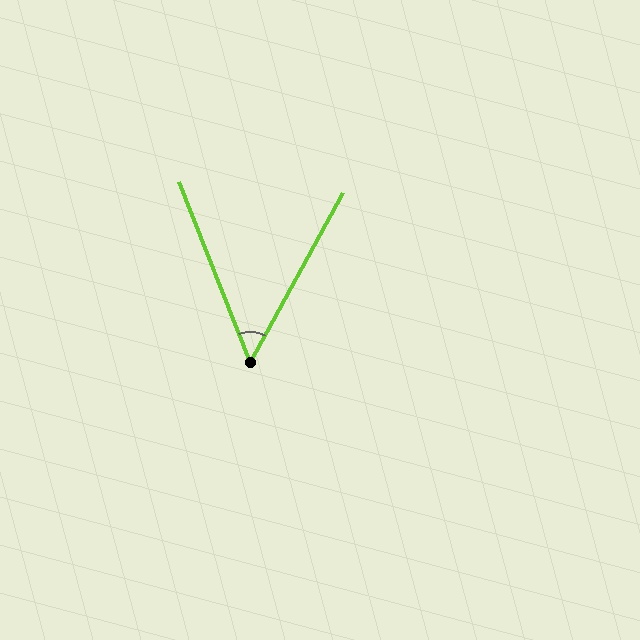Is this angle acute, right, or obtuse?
It is acute.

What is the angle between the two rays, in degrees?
Approximately 50 degrees.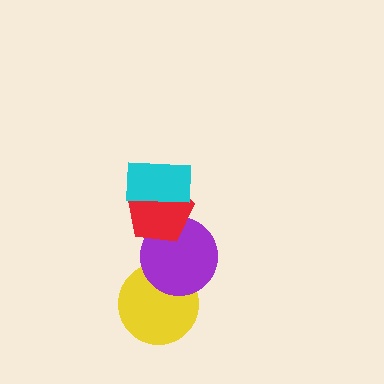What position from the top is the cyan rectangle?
The cyan rectangle is 1st from the top.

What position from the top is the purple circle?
The purple circle is 3rd from the top.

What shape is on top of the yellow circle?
The purple circle is on top of the yellow circle.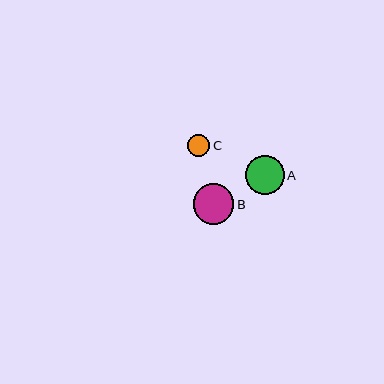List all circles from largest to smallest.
From largest to smallest: B, A, C.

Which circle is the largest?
Circle B is the largest with a size of approximately 41 pixels.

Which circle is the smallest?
Circle C is the smallest with a size of approximately 22 pixels.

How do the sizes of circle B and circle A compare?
Circle B and circle A are approximately the same size.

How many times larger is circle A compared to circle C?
Circle A is approximately 1.7 times the size of circle C.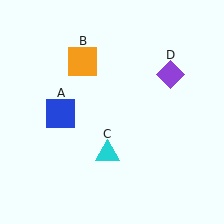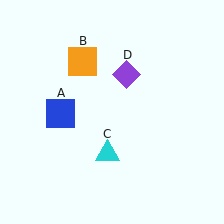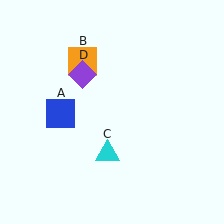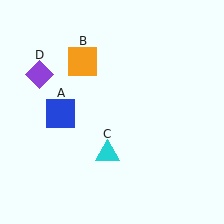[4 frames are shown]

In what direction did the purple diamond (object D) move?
The purple diamond (object D) moved left.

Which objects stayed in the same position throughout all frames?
Blue square (object A) and orange square (object B) and cyan triangle (object C) remained stationary.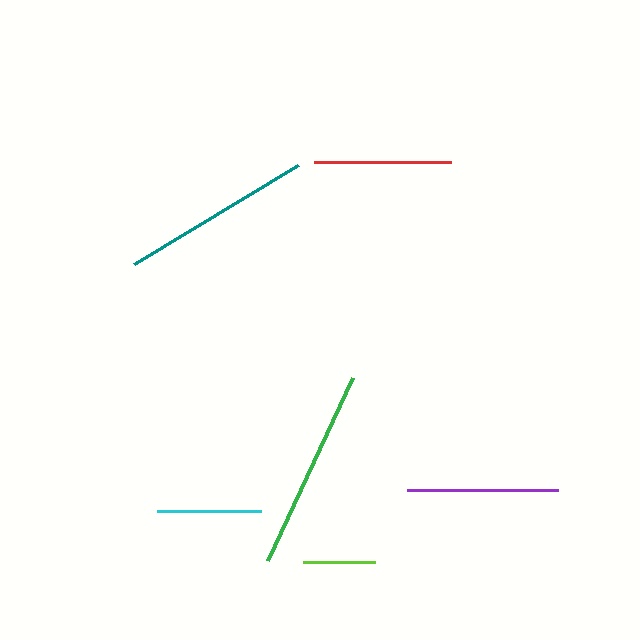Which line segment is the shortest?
The lime line is the shortest at approximately 73 pixels.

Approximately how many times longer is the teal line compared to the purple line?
The teal line is approximately 1.3 times the length of the purple line.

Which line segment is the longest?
The green line is the longest at approximately 202 pixels.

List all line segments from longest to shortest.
From longest to shortest: green, teal, purple, red, cyan, lime.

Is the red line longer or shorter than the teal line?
The teal line is longer than the red line.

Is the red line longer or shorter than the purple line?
The purple line is longer than the red line.